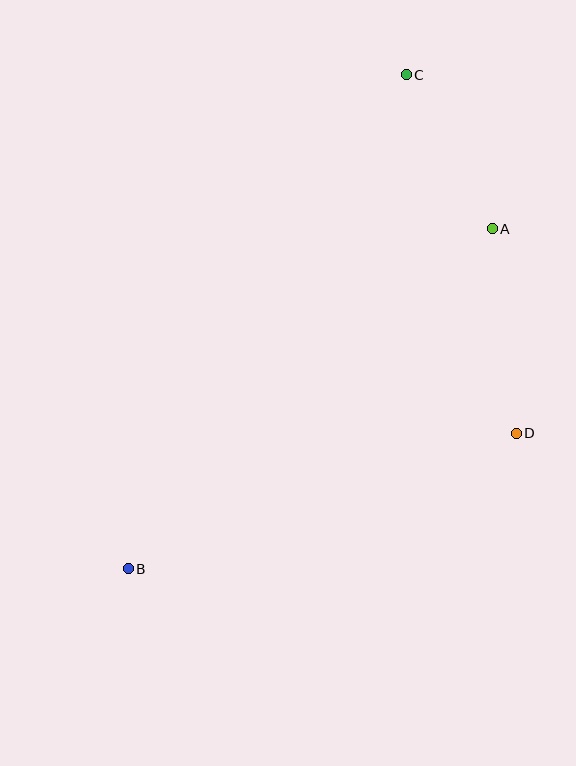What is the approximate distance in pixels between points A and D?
The distance between A and D is approximately 206 pixels.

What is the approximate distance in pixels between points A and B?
The distance between A and B is approximately 499 pixels.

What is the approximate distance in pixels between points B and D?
The distance between B and D is approximately 411 pixels.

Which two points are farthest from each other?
Points B and C are farthest from each other.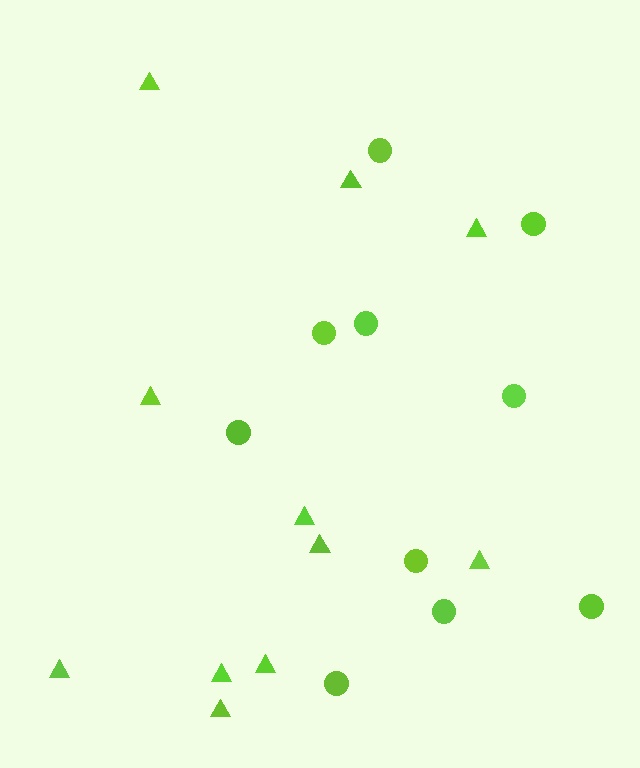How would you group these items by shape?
There are 2 groups: one group of circles (10) and one group of triangles (11).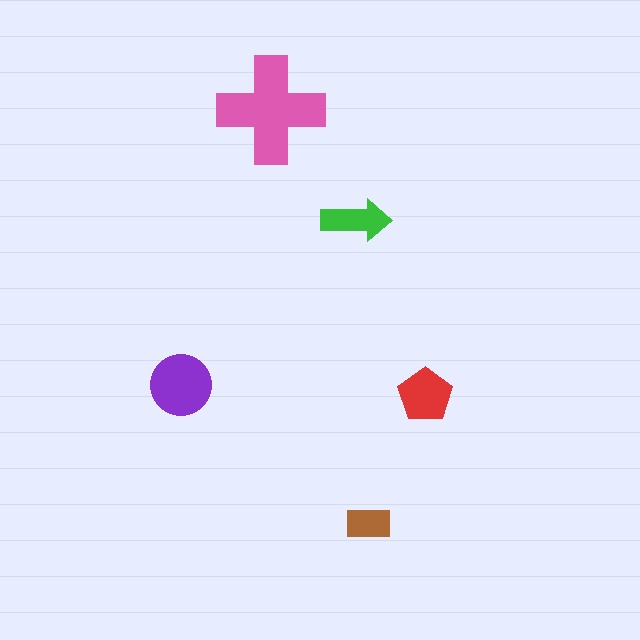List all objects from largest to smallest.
The pink cross, the purple circle, the red pentagon, the green arrow, the brown rectangle.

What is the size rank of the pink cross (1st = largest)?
1st.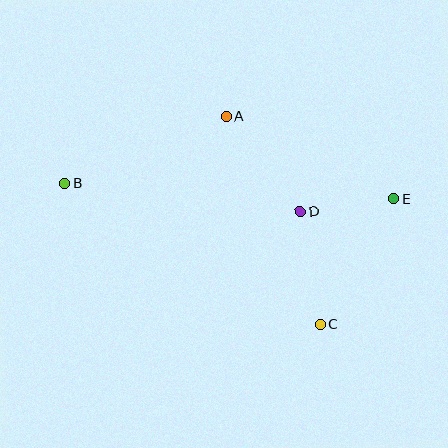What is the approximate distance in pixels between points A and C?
The distance between A and C is approximately 228 pixels.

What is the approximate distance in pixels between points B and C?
The distance between B and C is approximately 291 pixels.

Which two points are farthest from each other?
Points B and E are farthest from each other.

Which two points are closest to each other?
Points D and E are closest to each other.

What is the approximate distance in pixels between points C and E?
The distance between C and E is approximately 146 pixels.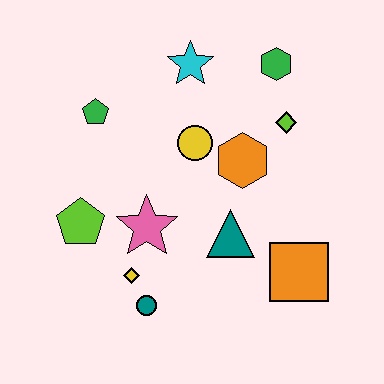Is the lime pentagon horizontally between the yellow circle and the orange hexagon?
No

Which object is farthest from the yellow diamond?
The green hexagon is farthest from the yellow diamond.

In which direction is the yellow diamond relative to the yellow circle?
The yellow diamond is below the yellow circle.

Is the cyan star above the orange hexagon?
Yes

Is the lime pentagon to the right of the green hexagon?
No